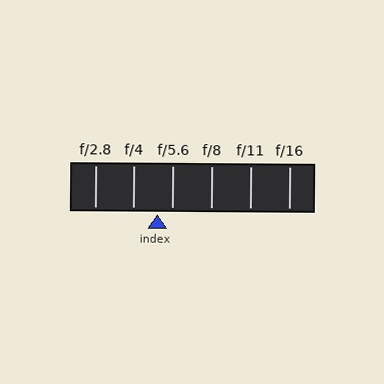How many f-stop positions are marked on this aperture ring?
There are 6 f-stop positions marked.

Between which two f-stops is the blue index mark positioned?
The index mark is between f/4 and f/5.6.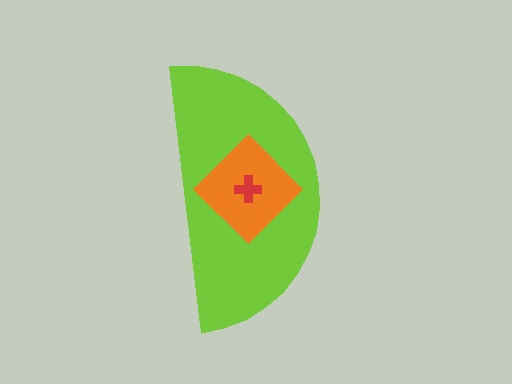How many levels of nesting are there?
3.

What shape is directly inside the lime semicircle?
The orange diamond.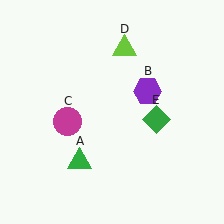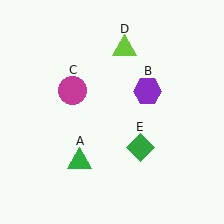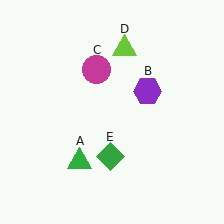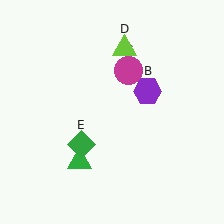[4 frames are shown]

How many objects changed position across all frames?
2 objects changed position: magenta circle (object C), green diamond (object E).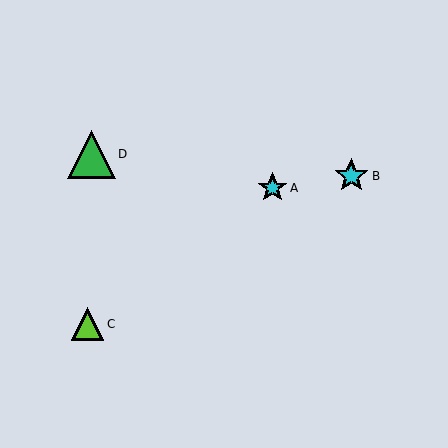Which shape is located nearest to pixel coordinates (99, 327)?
The lime triangle (labeled C) at (88, 324) is nearest to that location.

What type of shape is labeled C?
Shape C is a lime triangle.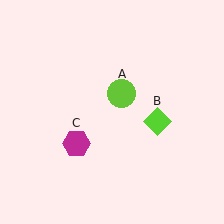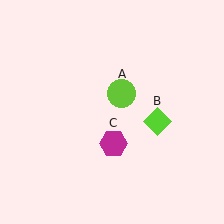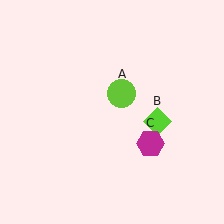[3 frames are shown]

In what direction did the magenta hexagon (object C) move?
The magenta hexagon (object C) moved right.